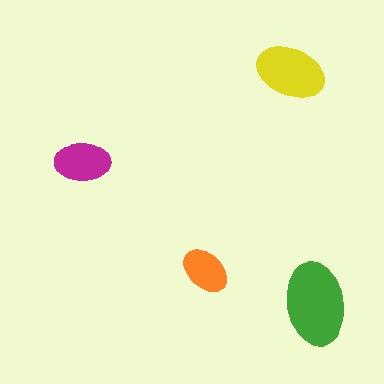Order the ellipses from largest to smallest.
the green one, the yellow one, the magenta one, the orange one.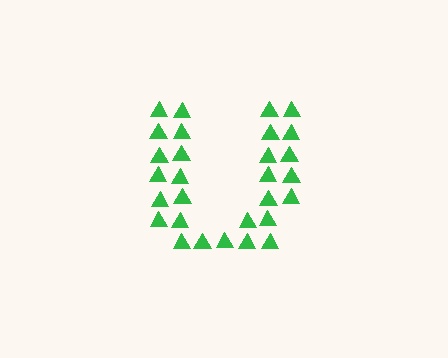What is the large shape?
The large shape is the letter U.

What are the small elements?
The small elements are triangles.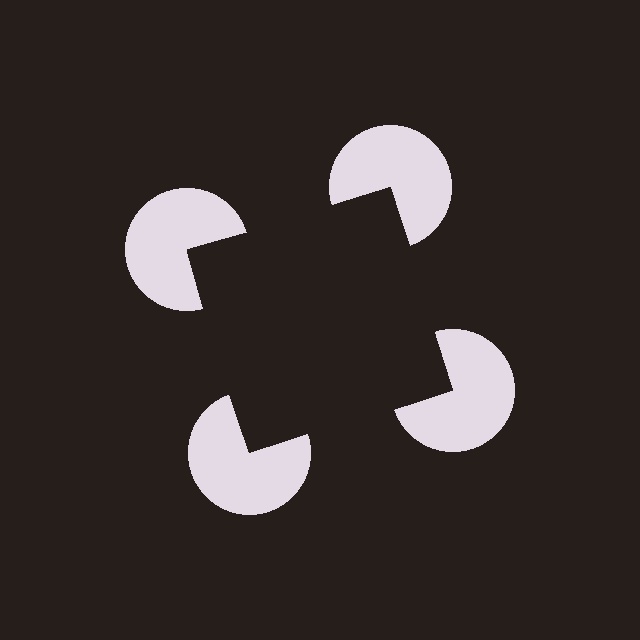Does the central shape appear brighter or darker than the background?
It typically appears slightly darker than the background, even though no actual brightness change is drawn.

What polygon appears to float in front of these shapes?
An illusory square — its edges are inferred from the aligned wedge cuts in the pac-man discs, not physically drawn.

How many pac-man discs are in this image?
There are 4 — one at each vertex of the illusory square.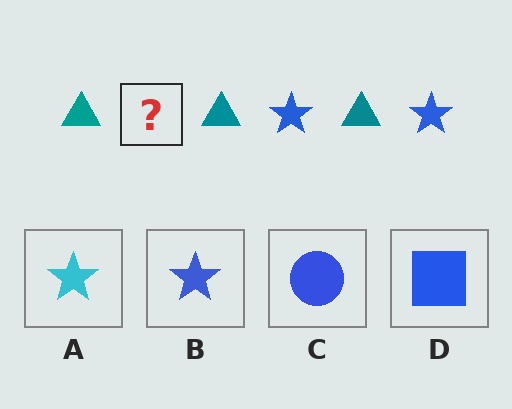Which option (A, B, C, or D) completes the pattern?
B.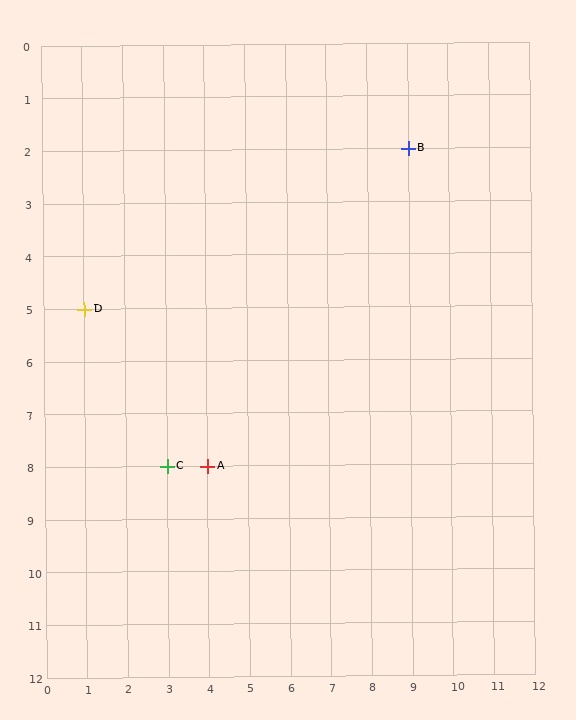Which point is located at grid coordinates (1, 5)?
Point D is at (1, 5).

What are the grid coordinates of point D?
Point D is at grid coordinates (1, 5).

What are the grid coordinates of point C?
Point C is at grid coordinates (3, 8).